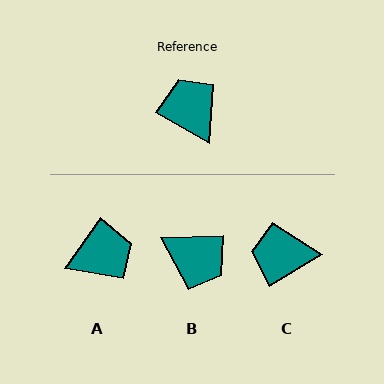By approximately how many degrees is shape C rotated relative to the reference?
Approximately 62 degrees counter-clockwise.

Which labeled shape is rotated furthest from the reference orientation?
B, about 148 degrees away.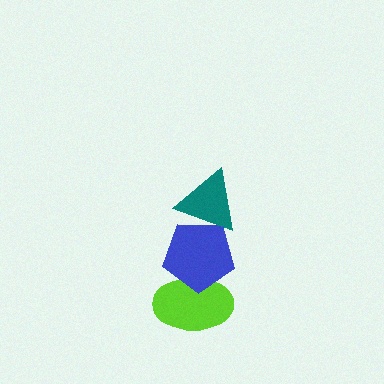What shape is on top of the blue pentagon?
The teal triangle is on top of the blue pentagon.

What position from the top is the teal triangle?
The teal triangle is 1st from the top.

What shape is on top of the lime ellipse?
The blue pentagon is on top of the lime ellipse.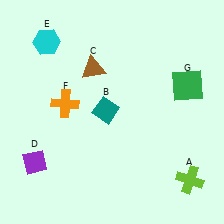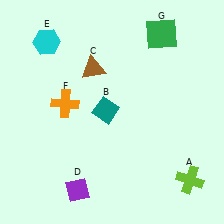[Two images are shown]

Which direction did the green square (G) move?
The green square (G) moved up.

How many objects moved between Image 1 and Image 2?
2 objects moved between the two images.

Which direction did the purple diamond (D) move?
The purple diamond (D) moved right.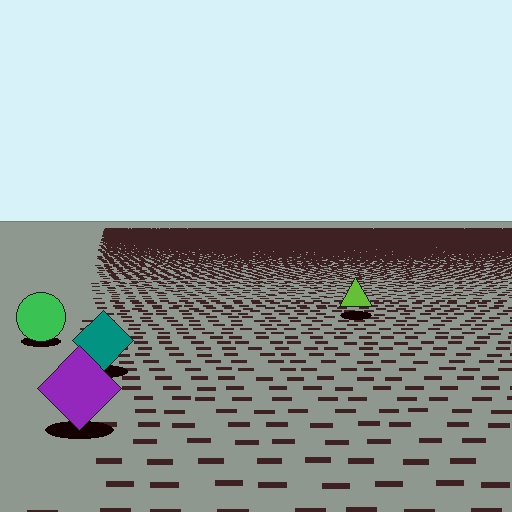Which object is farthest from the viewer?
The lime triangle is farthest from the viewer. It appears smaller and the ground texture around it is denser.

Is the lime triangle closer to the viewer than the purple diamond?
No. The purple diamond is closer — you can tell from the texture gradient: the ground texture is coarser near it.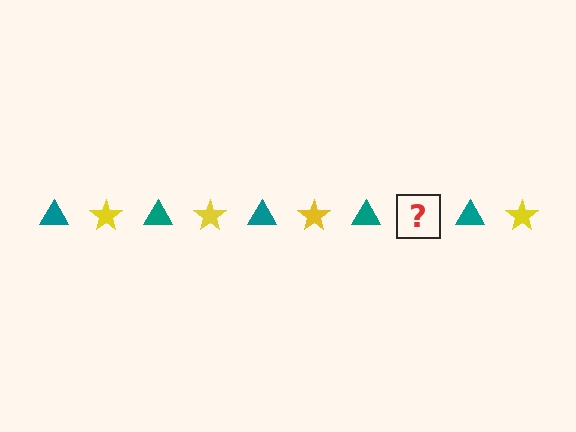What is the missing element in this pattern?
The missing element is a yellow star.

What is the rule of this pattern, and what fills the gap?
The rule is that the pattern alternates between teal triangle and yellow star. The gap should be filled with a yellow star.